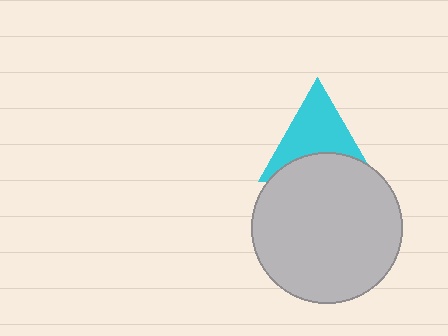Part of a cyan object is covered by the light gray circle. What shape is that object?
It is a triangle.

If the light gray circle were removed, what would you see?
You would see the complete cyan triangle.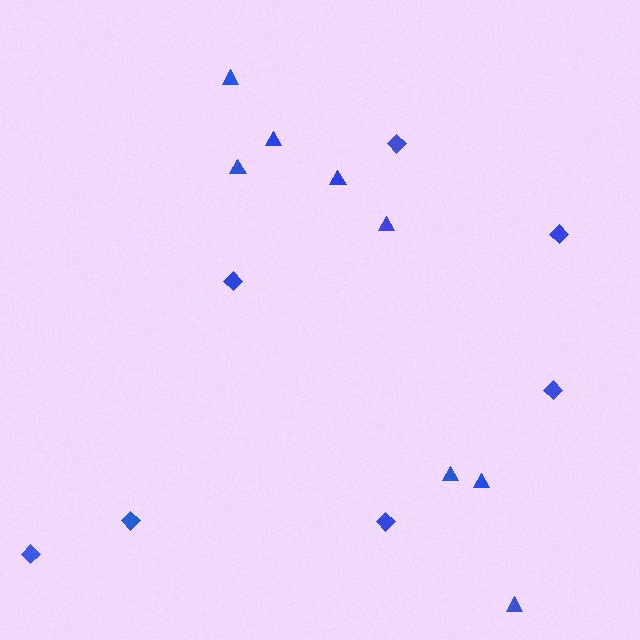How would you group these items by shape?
There are 2 groups: one group of triangles (8) and one group of diamonds (7).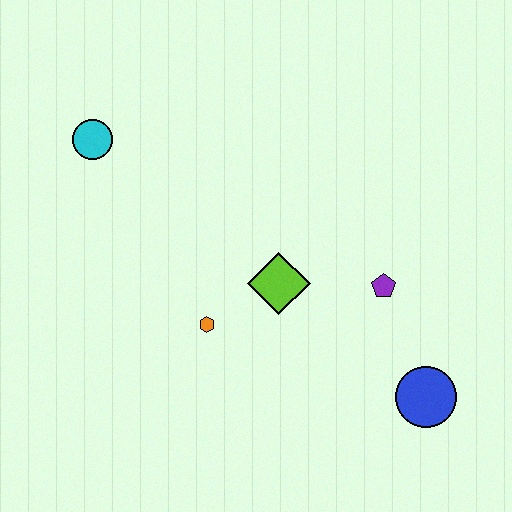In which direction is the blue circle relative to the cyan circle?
The blue circle is to the right of the cyan circle.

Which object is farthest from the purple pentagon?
The cyan circle is farthest from the purple pentagon.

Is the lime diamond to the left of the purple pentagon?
Yes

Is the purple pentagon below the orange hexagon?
No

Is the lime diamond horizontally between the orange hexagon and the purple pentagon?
Yes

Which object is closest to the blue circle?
The purple pentagon is closest to the blue circle.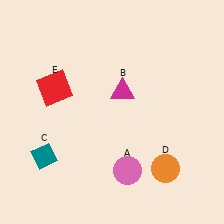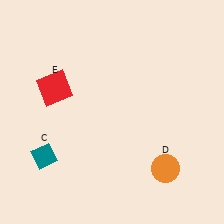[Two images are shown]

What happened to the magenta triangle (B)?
The magenta triangle (B) was removed in Image 2. It was in the top-right area of Image 1.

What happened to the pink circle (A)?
The pink circle (A) was removed in Image 2. It was in the bottom-right area of Image 1.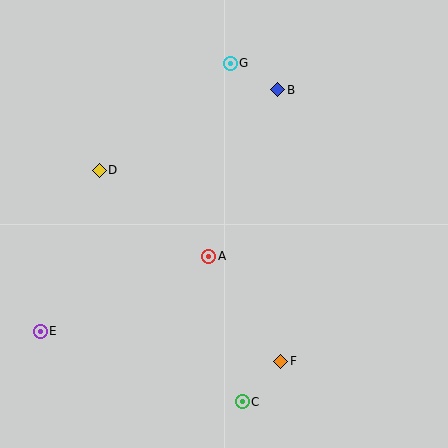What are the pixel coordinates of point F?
Point F is at (281, 361).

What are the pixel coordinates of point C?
Point C is at (242, 402).